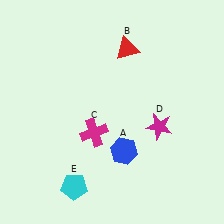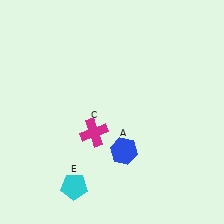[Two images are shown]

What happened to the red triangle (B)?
The red triangle (B) was removed in Image 2. It was in the top-right area of Image 1.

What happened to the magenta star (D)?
The magenta star (D) was removed in Image 2. It was in the bottom-right area of Image 1.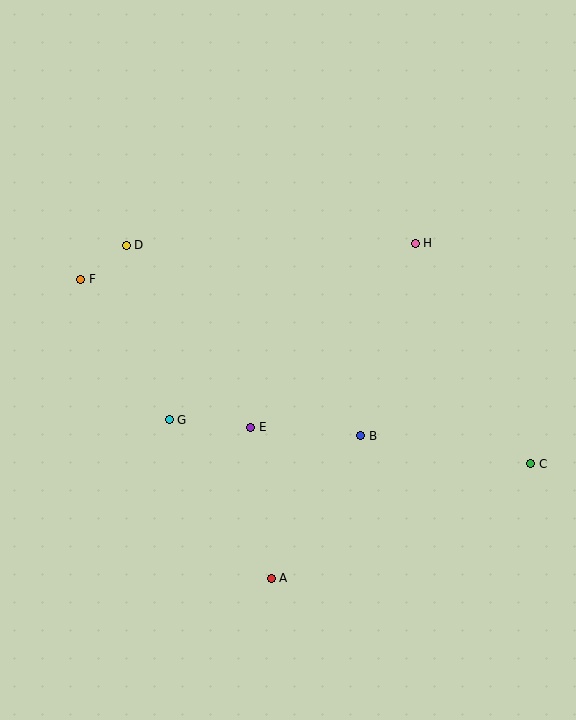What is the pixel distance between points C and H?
The distance between C and H is 249 pixels.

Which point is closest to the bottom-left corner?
Point A is closest to the bottom-left corner.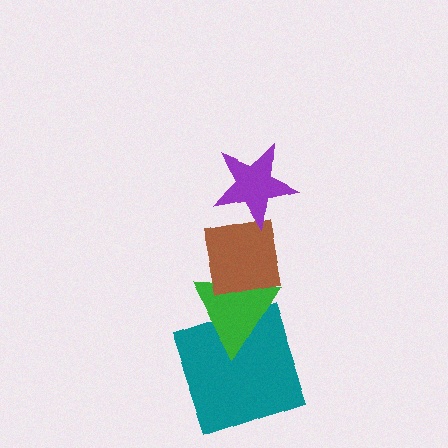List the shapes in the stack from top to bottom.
From top to bottom: the purple star, the brown square, the green triangle, the teal square.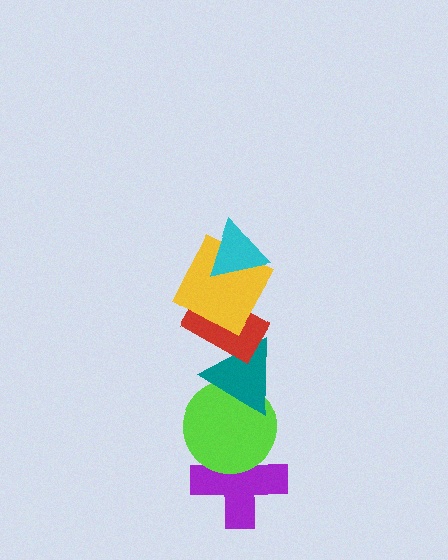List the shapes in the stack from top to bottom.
From top to bottom: the cyan triangle, the yellow square, the red rectangle, the teal triangle, the lime circle, the purple cross.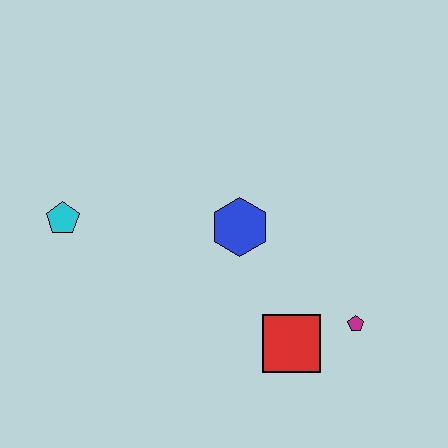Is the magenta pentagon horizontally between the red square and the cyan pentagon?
No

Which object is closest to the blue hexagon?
The red square is closest to the blue hexagon.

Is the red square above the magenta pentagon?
No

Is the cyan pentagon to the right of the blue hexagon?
No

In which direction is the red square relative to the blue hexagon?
The red square is below the blue hexagon.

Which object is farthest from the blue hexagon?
The cyan pentagon is farthest from the blue hexagon.